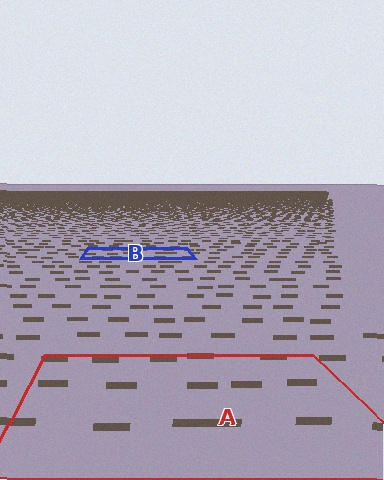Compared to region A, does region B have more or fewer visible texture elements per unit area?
Region B has more texture elements per unit area — they are packed more densely because it is farther away.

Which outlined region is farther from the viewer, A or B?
Region B is farther from the viewer — the texture elements inside it appear smaller and more densely packed.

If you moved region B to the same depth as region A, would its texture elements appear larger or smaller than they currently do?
They would appear larger. At a closer depth, the same texture elements are projected at a bigger on-screen size.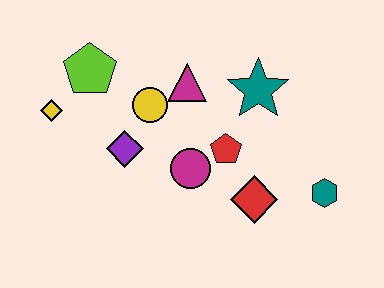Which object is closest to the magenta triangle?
The yellow circle is closest to the magenta triangle.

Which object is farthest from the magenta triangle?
The teal hexagon is farthest from the magenta triangle.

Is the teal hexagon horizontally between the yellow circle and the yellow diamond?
No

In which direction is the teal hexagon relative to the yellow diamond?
The teal hexagon is to the right of the yellow diamond.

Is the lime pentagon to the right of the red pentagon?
No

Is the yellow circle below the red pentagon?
No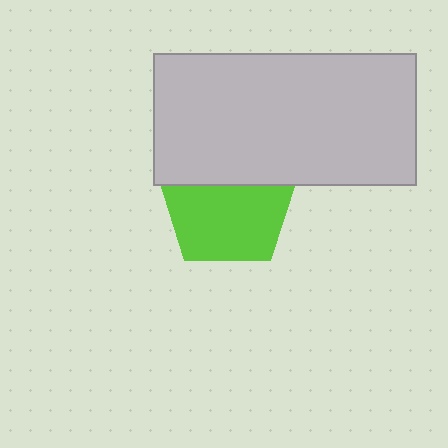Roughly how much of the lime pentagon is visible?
About half of it is visible (roughly 65%).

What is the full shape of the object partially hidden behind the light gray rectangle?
The partially hidden object is a lime pentagon.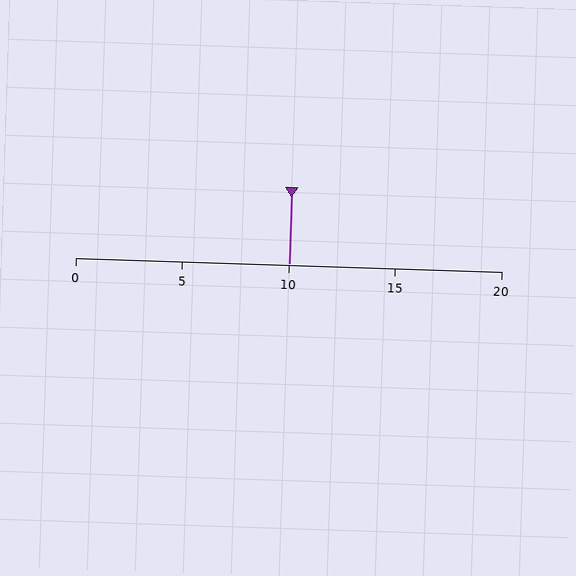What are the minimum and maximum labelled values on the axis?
The axis runs from 0 to 20.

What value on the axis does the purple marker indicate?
The marker indicates approximately 10.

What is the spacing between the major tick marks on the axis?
The major ticks are spaced 5 apart.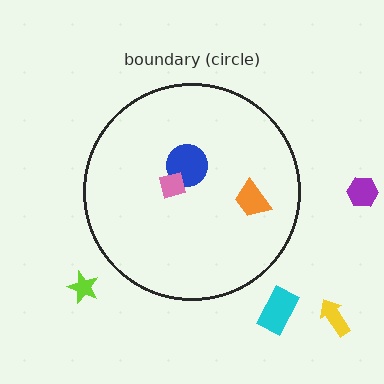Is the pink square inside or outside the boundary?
Inside.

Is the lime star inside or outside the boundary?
Outside.